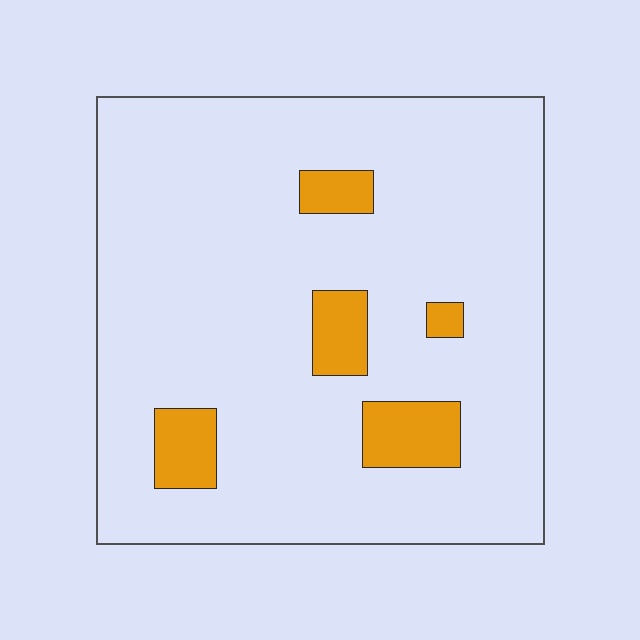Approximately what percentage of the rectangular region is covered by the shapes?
Approximately 10%.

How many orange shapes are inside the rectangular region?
5.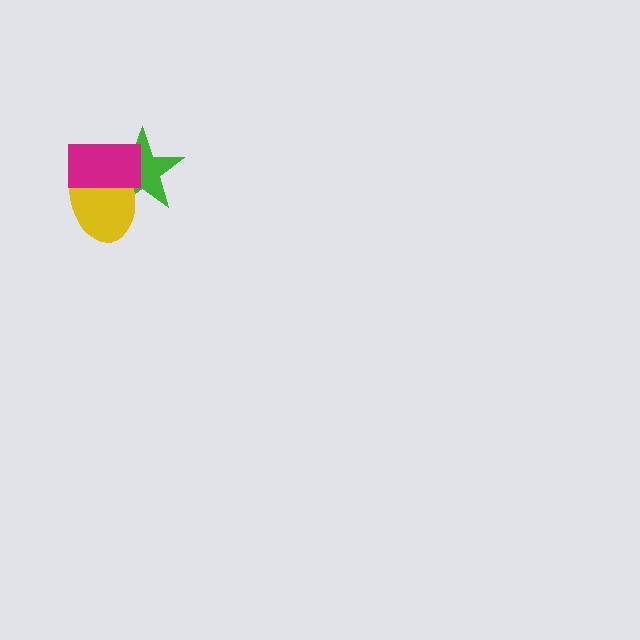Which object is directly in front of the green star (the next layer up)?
The yellow ellipse is directly in front of the green star.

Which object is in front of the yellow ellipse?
The magenta rectangle is in front of the yellow ellipse.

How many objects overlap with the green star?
2 objects overlap with the green star.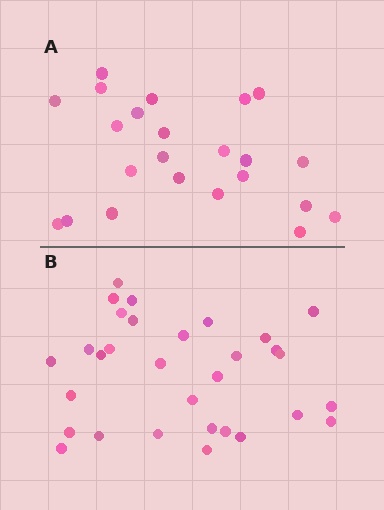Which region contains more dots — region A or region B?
Region B (the bottom region) has more dots.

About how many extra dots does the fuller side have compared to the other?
Region B has roughly 8 or so more dots than region A.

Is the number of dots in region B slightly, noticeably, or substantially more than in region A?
Region B has noticeably more, but not dramatically so. The ratio is roughly 1.3 to 1.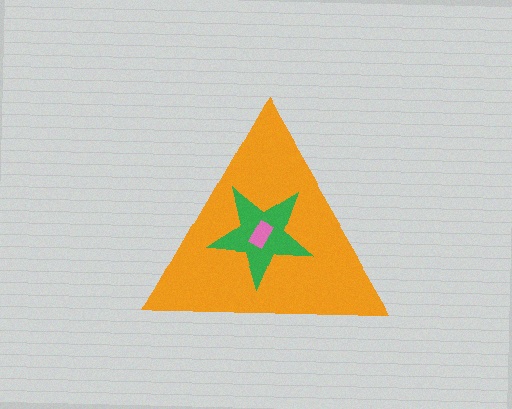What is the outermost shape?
The orange triangle.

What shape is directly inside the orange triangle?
The green star.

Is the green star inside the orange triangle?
Yes.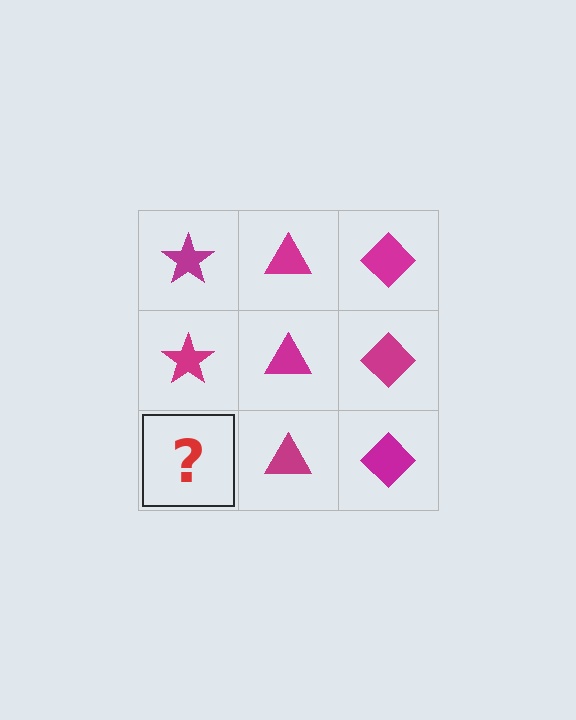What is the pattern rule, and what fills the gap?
The rule is that each column has a consistent shape. The gap should be filled with a magenta star.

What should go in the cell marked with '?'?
The missing cell should contain a magenta star.